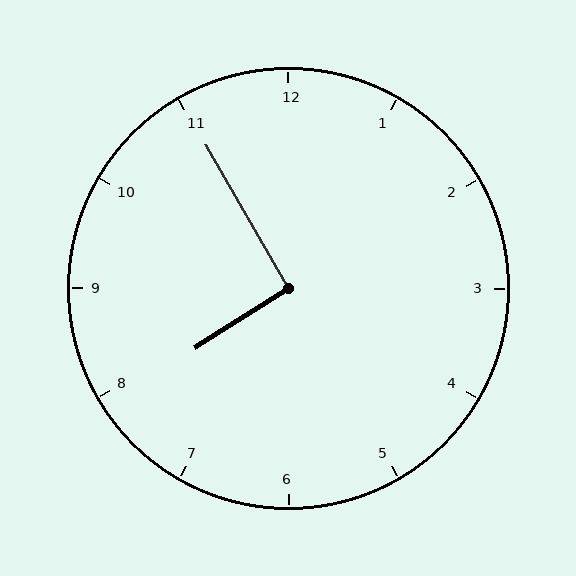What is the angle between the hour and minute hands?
Approximately 92 degrees.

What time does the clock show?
7:55.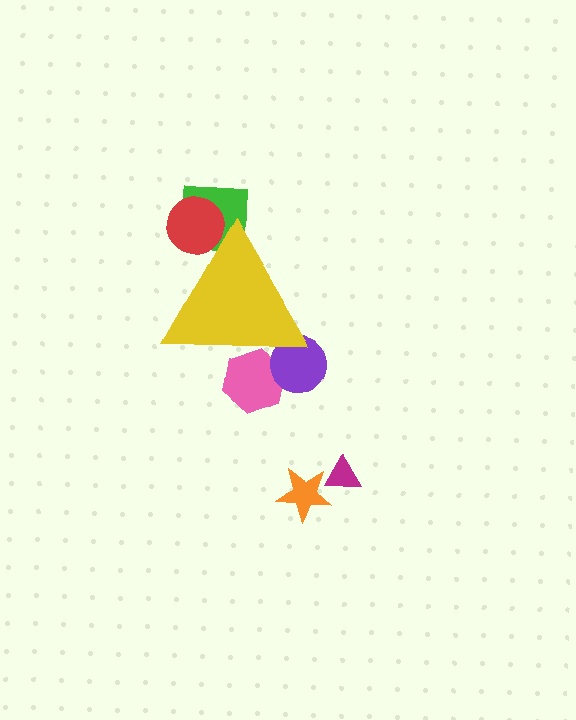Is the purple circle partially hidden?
Yes, the purple circle is partially hidden behind the yellow triangle.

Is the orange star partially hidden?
No, the orange star is fully visible.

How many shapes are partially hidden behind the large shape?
4 shapes are partially hidden.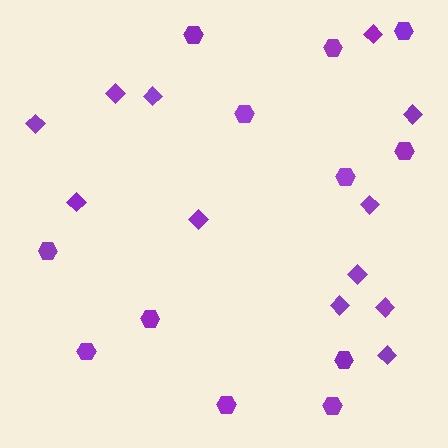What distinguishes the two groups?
There are 2 groups: one group of diamonds (12) and one group of hexagons (12).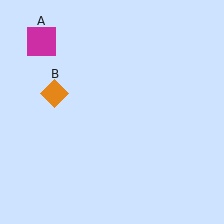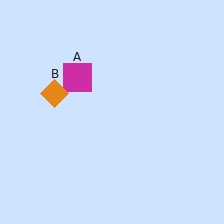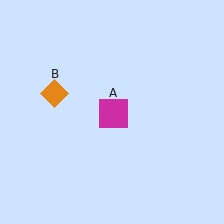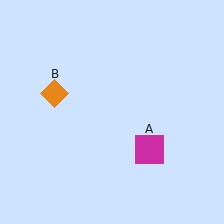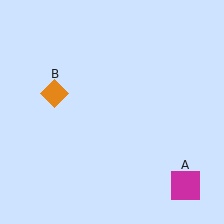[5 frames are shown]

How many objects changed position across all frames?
1 object changed position: magenta square (object A).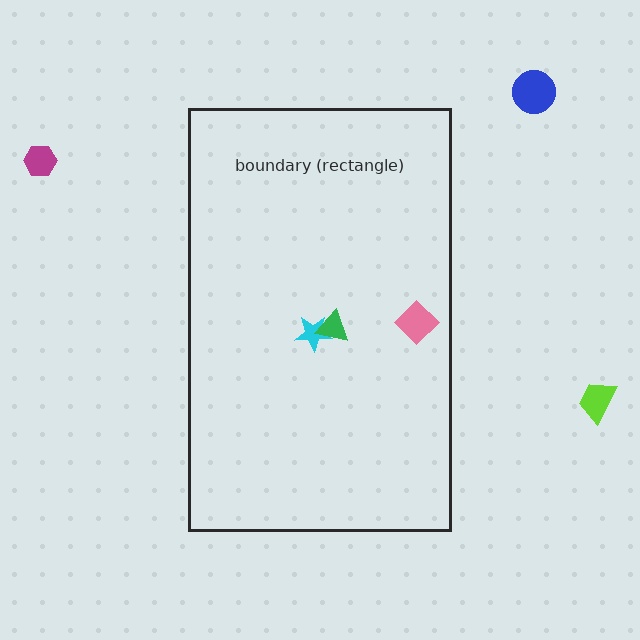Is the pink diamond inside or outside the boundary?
Inside.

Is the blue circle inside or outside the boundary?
Outside.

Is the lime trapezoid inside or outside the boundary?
Outside.